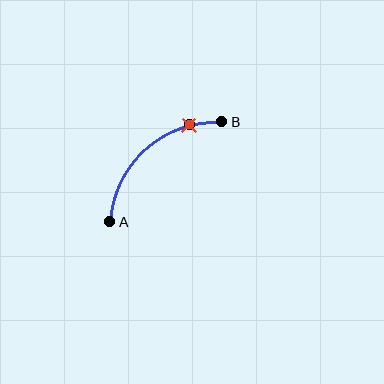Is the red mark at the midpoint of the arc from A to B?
No. The red mark lies on the arc but is closer to endpoint B. The arc midpoint would be at the point on the curve equidistant along the arc from both A and B.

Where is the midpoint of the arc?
The arc midpoint is the point on the curve farthest from the straight line joining A and B. It sits above and to the left of that line.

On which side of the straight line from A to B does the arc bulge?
The arc bulges above and to the left of the straight line connecting A and B.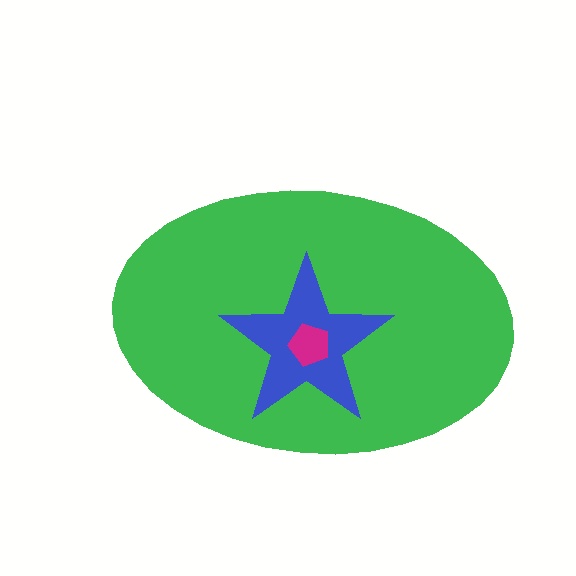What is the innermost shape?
The magenta pentagon.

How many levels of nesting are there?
3.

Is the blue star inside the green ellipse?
Yes.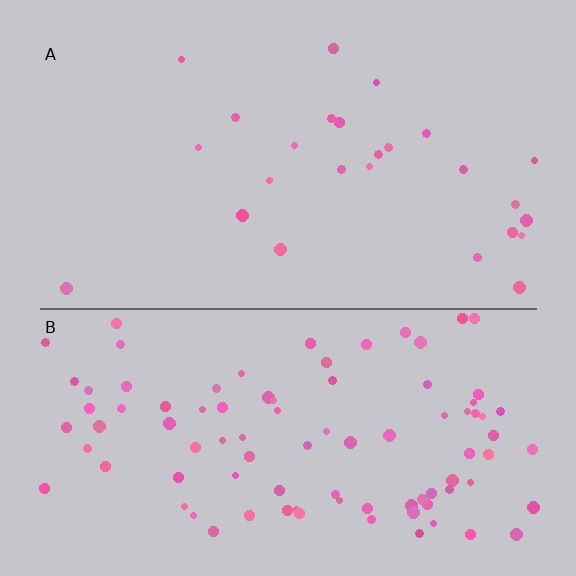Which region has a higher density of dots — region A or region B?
B (the bottom).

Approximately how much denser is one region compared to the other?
Approximately 3.6× — region B over region A.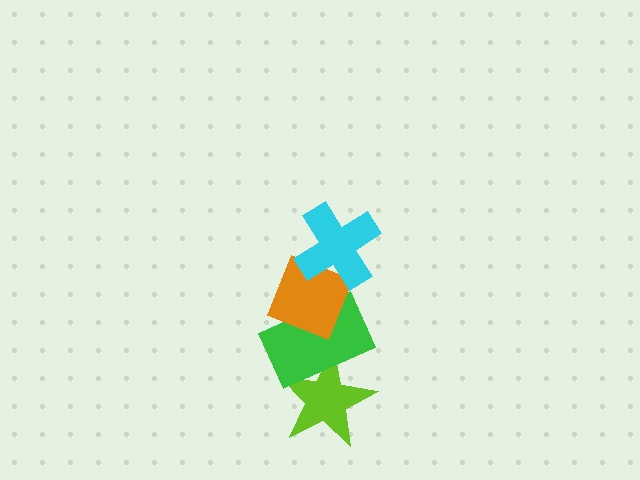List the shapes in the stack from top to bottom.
From top to bottom: the cyan cross, the orange diamond, the green rectangle, the lime star.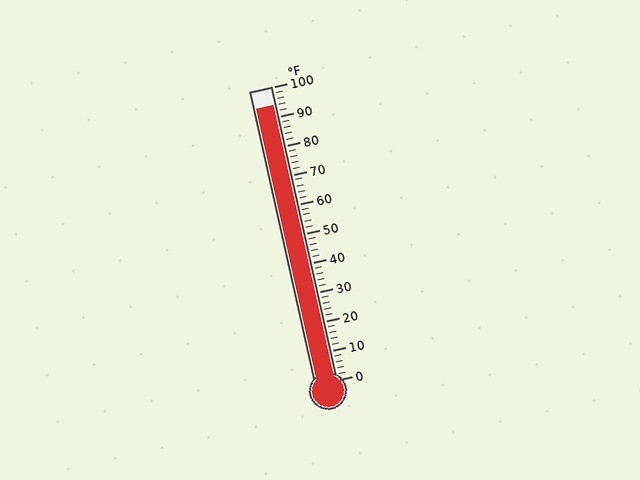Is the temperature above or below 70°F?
The temperature is above 70°F.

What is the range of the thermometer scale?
The thermometer scale ranges from 0°F to 100°F.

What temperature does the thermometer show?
The thermometer shows approximately 94°F.